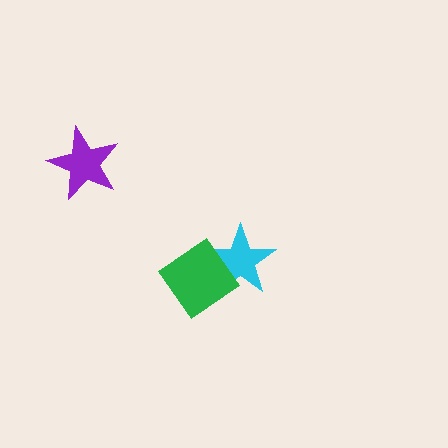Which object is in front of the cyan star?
The green diamond is in front of the cyan star.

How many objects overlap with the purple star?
0 objects overlap with the purple star.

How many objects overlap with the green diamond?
1 object overlaps with the green diamond.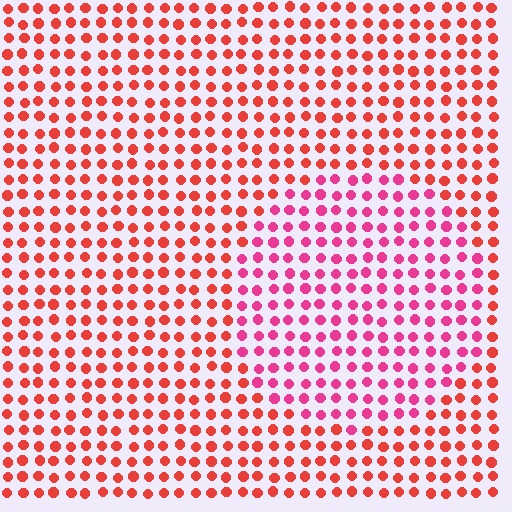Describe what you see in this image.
The image is filled with small red elements in a uniform arrangement. A circle-shaped region is visible where the elements are tinted to a slightly different hue, forming a subtle color boundary.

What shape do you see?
I see a circle.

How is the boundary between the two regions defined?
The boundary is defined purely by a slight shift in hue (about 33 degrees). Spacing, size, and orientation are identical on both sides.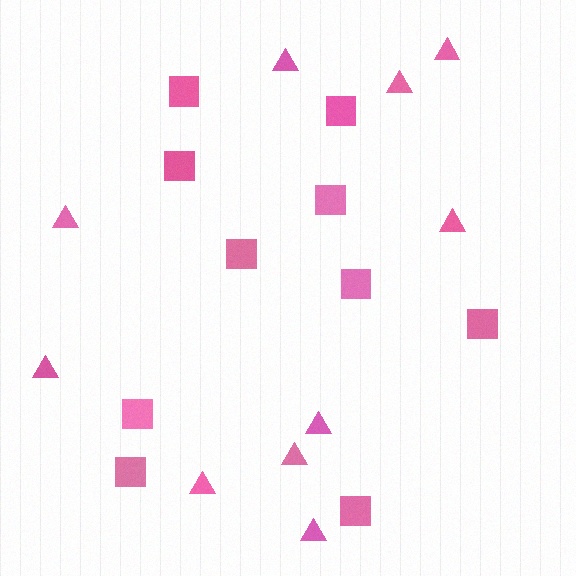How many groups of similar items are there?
There are 2 groups: one group of squares (10) and one group of triangles (10).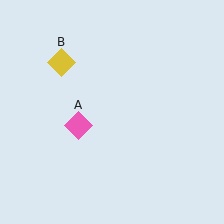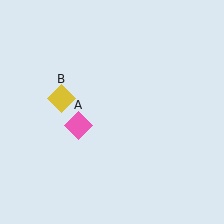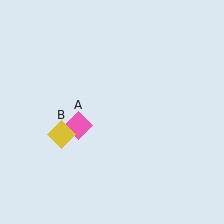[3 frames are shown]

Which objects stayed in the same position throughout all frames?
Pink diamond (object A) remained stationary.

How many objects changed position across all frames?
1 object changed position: yellow diamond (object B).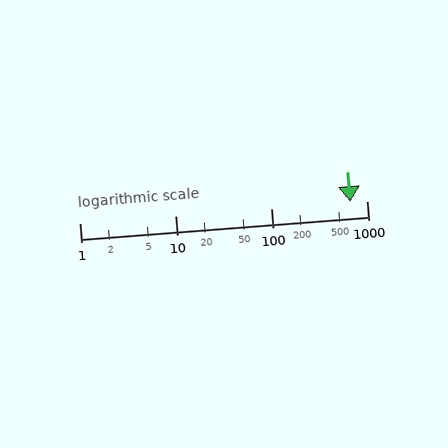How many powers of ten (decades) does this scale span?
The scale spans 3 decades, from 1 to 1000.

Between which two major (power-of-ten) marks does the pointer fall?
The pointer is between 100 and 1000.